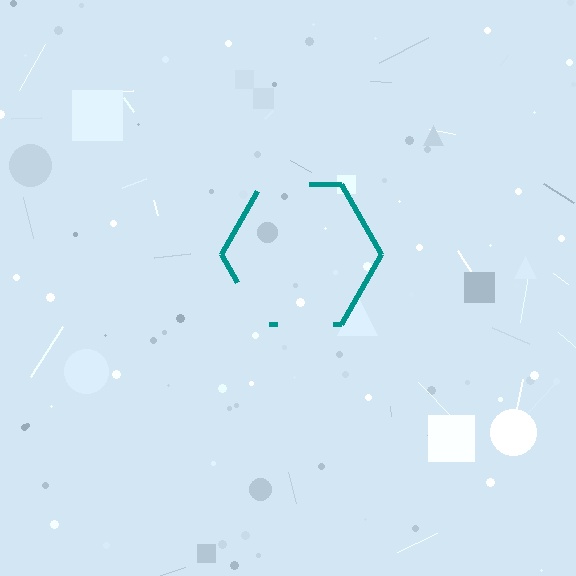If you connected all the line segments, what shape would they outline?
They would outline a hexagon.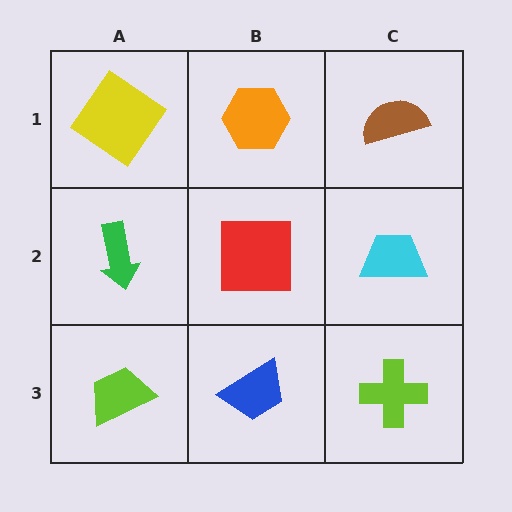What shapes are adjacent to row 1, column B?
A red square (row 2, column B), a yellow diamond (row 1, column A), a brown semicircle (row 1, column C).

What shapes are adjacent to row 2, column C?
A brown semicircle (row 1, column C), a lime cross (row 3, column C), a red square (row 2, column B).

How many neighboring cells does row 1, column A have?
2.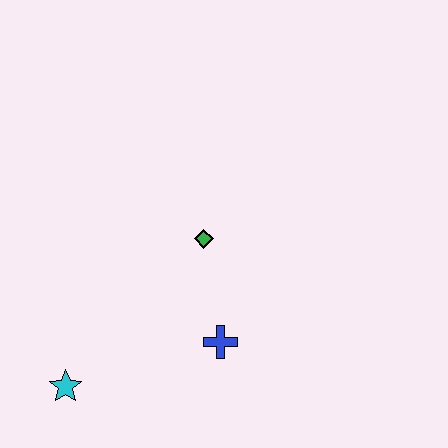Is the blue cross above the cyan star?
Yes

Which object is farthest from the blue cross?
The cyan star is farthest from the blue cross.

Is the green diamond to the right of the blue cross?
No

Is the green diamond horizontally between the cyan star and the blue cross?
Yes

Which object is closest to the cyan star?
The blue cross is closest to the cyan star.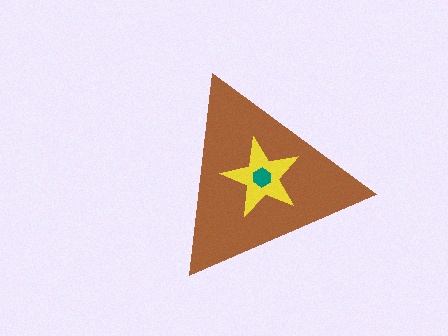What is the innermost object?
The teal hexagon.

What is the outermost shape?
The brown triangle.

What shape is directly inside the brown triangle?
The yellow star.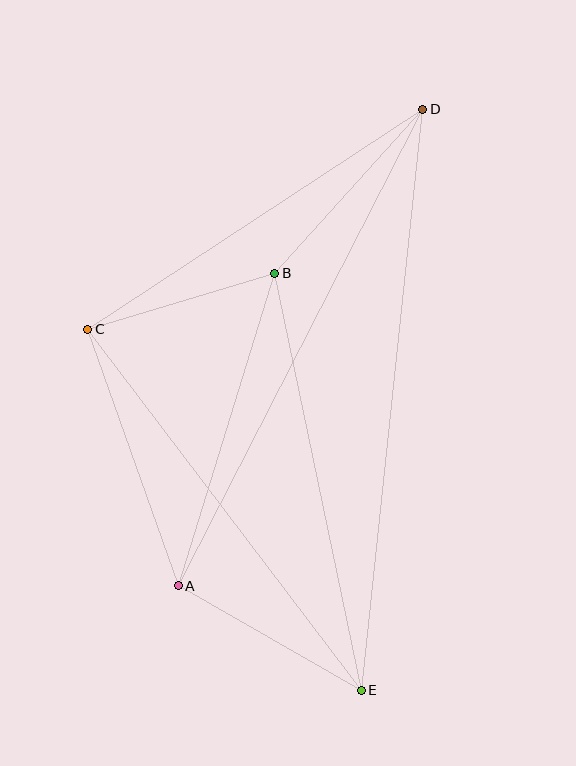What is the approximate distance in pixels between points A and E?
The distance between A and E is approximately 211 pixels.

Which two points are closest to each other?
Points B and C are closest to each other.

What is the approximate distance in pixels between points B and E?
The distance between B and E is approximately 426 pixels.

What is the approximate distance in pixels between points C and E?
The distance between C and E is approximately 453 pixels.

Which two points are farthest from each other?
Points D and E are farthest from each other.